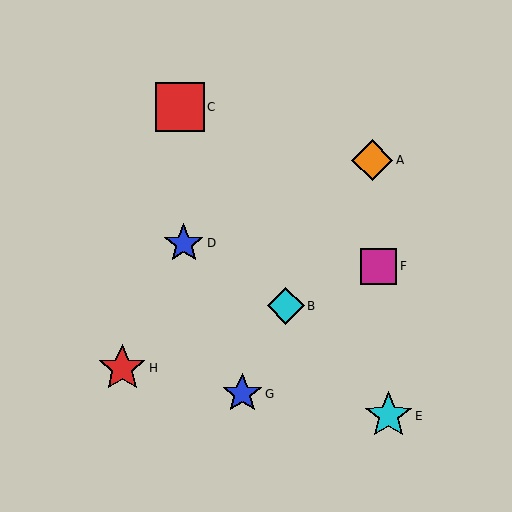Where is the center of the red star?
The center of the red star is at (122, 368).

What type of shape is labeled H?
Shape H is a red star.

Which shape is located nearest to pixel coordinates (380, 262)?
The magenta square (labeled F) at (379, 267) is nearest to that location.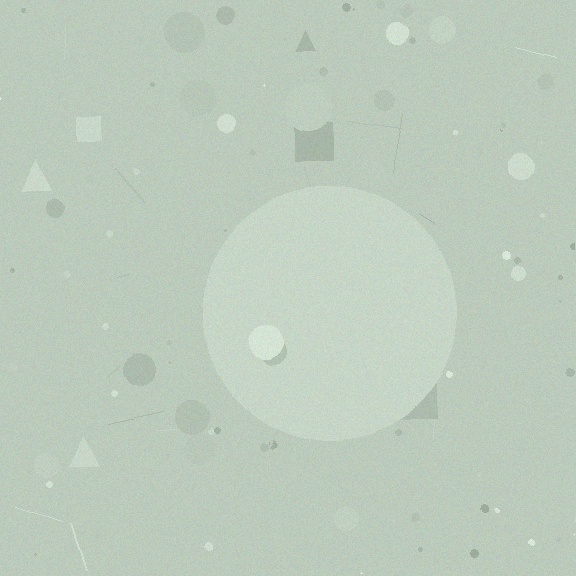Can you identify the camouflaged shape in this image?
The camouflaged shape is a circle.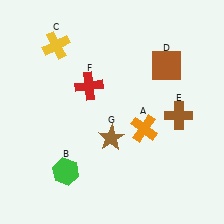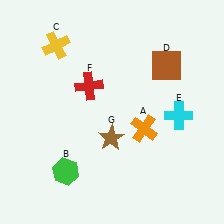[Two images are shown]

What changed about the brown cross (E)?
In Image 1, E is brown. In Image 2, it changed to cyan.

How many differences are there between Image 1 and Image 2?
There is 1 difference between the two images.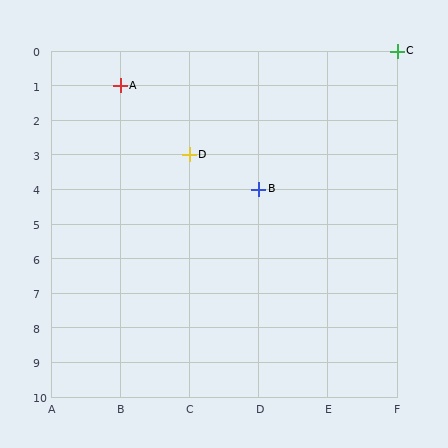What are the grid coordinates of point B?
Point B is at grid coordinates (D, 4).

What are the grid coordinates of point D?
Point D is at grid coordinates (C, 3).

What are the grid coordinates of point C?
Point C is at grid coordinates (F, 0).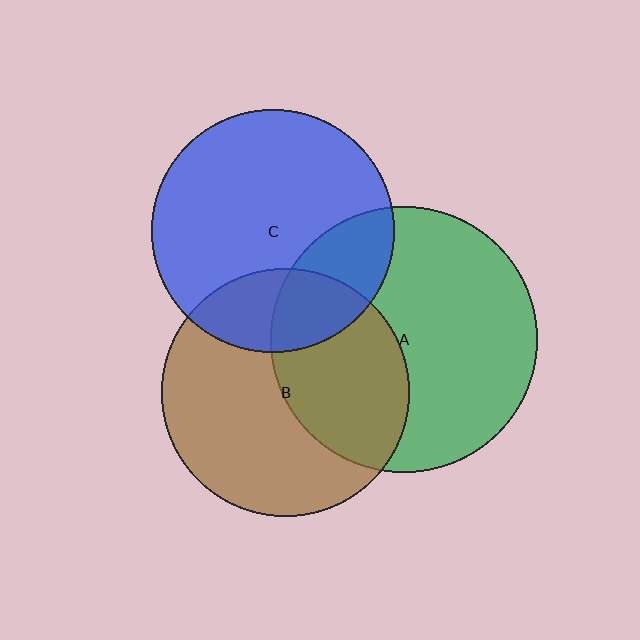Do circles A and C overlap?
Yes.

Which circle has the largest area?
Circle A (green).